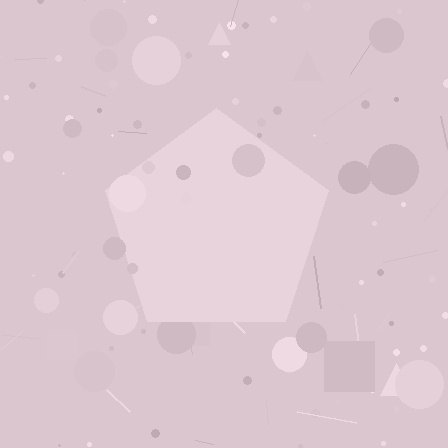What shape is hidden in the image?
A pentagon is hidden in the image.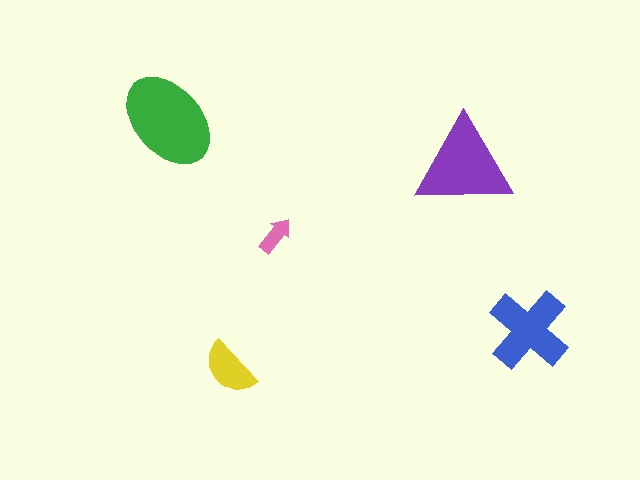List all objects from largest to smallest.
The green ellipse, the purple triangle, the blue cross, the yellow semicircle, the pink arrow.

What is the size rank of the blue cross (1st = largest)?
3rd.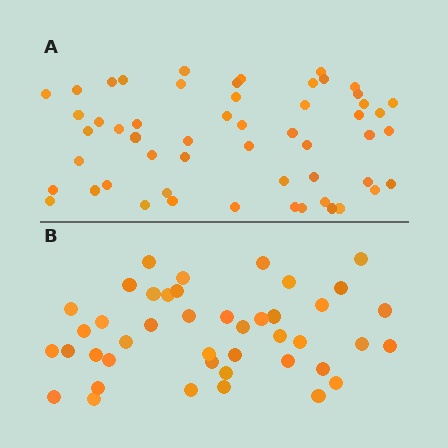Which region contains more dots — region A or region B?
Region A (the top region) has more dots.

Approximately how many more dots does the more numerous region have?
Region A has roughly 12 or so more dots than region B.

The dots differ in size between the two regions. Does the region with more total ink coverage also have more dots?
No. Region B has more total ink coverage because its dots are larger, but region A actually contains more individual dots. Total area can be misleading — the number of items is what matters here.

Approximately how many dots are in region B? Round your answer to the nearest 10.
About 40 dots. (The exact count is 43, which rounds to 40.)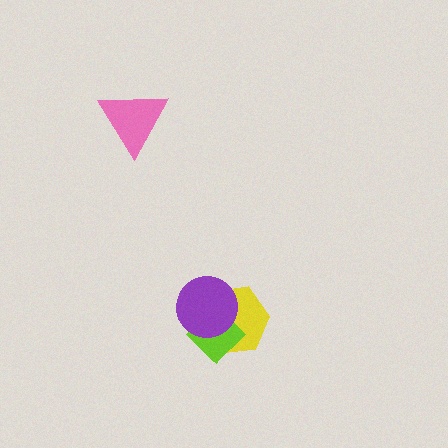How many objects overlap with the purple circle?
2 objects overlap with the purple circle.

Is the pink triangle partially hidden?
No, no other shape covers it.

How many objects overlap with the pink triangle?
0 objects overlap with the pink triangle.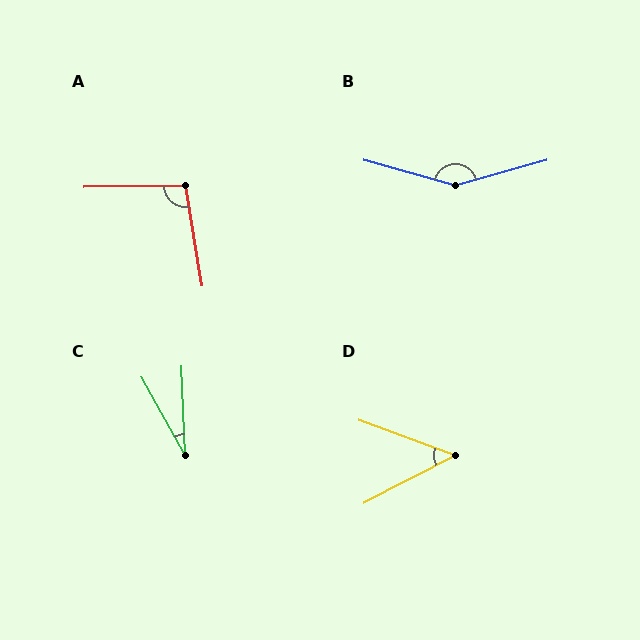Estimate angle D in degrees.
Approximately 47 degrees.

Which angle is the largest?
B, at approximately 149 degrees.